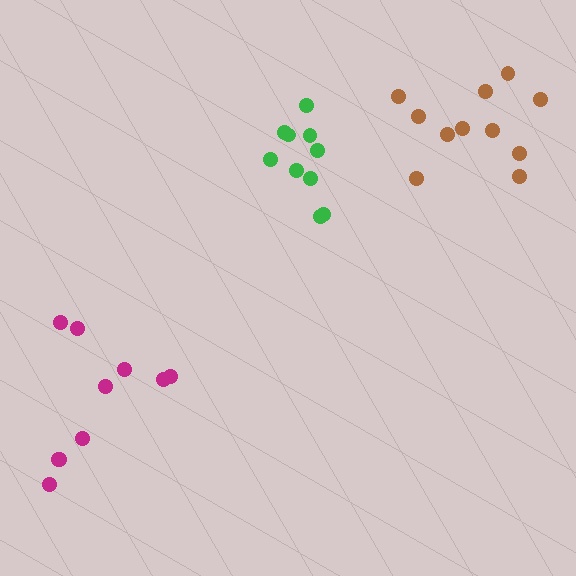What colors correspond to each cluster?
The clusters are colored: magenta, green, brown.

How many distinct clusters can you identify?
There are 3 distinct clusters.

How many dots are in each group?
Group 1: 10 dots, Group 2: 10 dots, Group 3: 11 dots (31 total).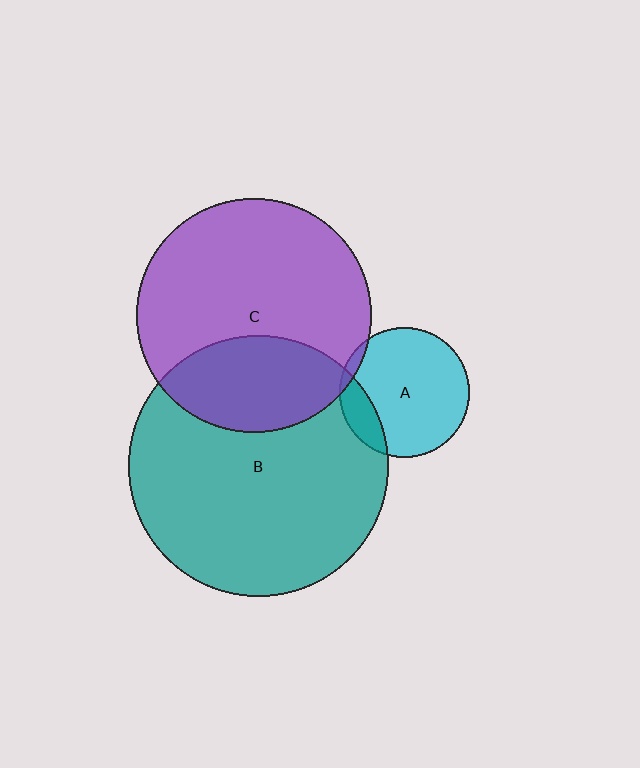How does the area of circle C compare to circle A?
Approximately 3.3 times.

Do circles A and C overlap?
Yes.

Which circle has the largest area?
Circle B (teal).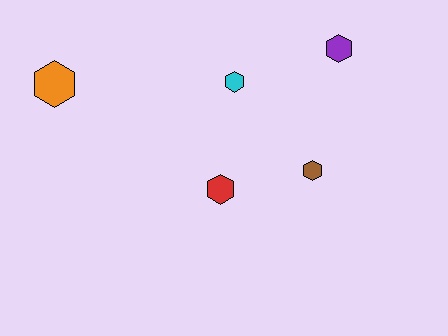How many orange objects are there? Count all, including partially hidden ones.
There is 1 orange object.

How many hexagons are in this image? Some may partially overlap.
There are 5 hexagons.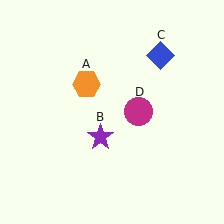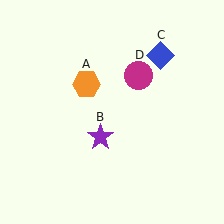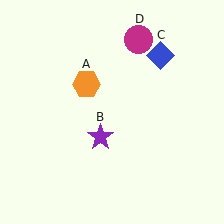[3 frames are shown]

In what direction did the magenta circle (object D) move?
The magenta circle (object D) moved up.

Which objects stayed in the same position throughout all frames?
Orange hexagon (object A) and purple star (object B) and blue diamond (object C) remained stationary.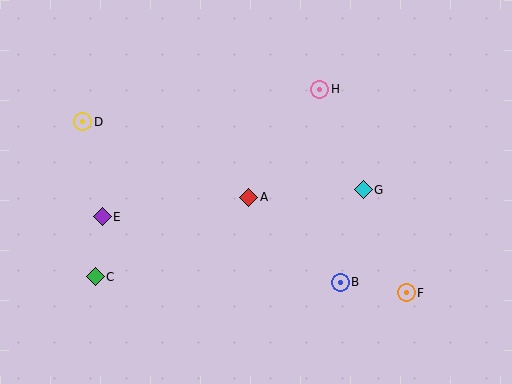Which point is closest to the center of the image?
Point A at (249, 197) is closest to the center.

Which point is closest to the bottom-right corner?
Point F is closest to the bottom-right corner.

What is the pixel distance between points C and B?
The distance between C and B is 245 pixels.